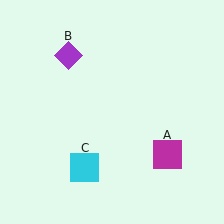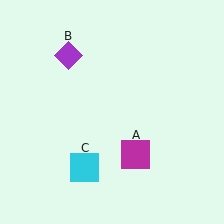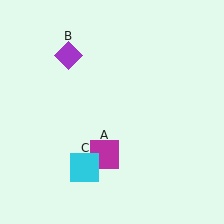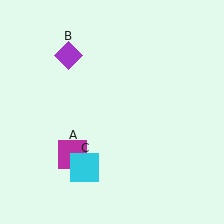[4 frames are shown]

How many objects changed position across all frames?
1 object changed position: magenta square (object A).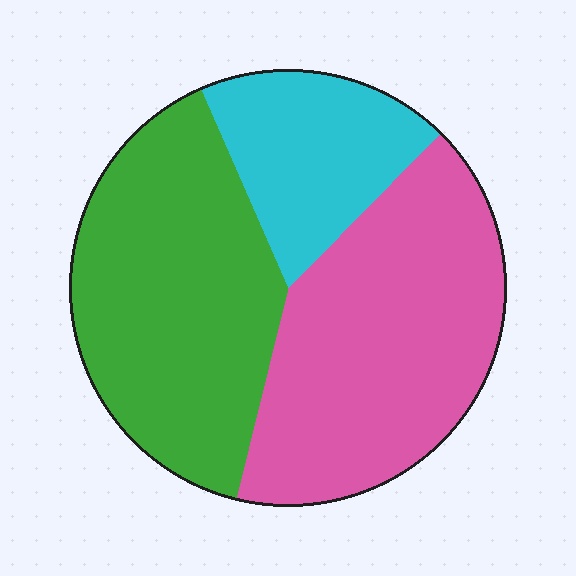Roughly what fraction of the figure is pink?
Pink covers 41% of the figure.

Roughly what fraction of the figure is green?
Green covers 40% of the figure.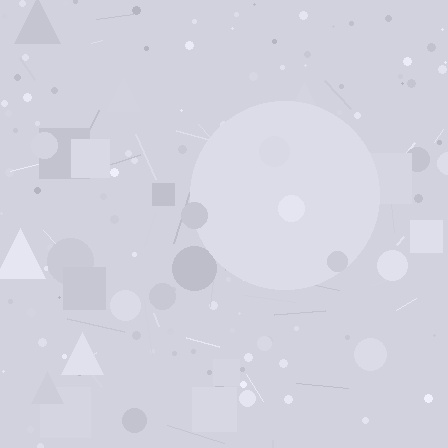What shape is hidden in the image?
A circle is hidden in the image.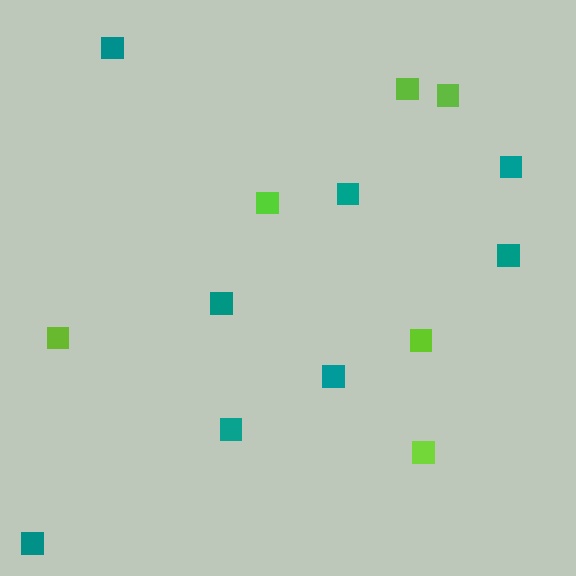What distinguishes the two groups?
There are 2 groups: one group of lime squares (6) and one group of teal squares (8).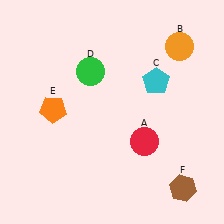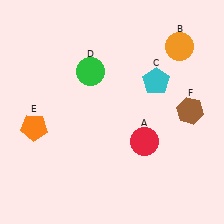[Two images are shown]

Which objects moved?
The objects that moved are: the orange pentagon (E), the brown hexagon (F).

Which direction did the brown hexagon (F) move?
The brown hexagon (F) moved up.